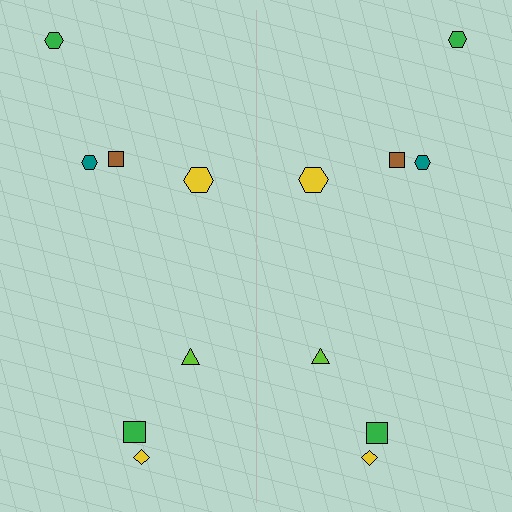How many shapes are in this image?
There are 14 shapes in this image.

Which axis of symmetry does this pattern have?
The pattern has a vertical axis of symmetry running through the center of the image.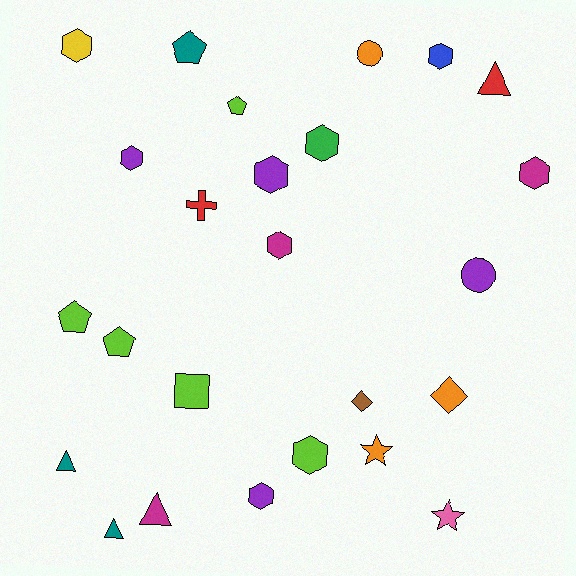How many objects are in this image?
There are 25 objects.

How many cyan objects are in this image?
There are no cyan objects.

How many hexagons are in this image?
There are 9 hexagons.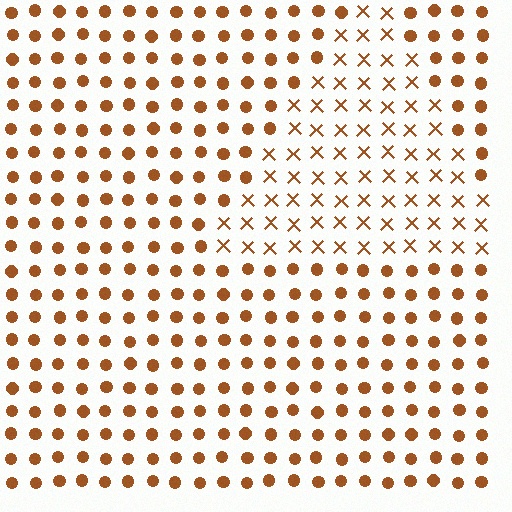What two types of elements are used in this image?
The image uses X marks inside the triangle region and circles outside it.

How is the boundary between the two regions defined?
The boundary is defined by a change in element shape: X marks inside vs. circles outside. All elements share the same color and spacing.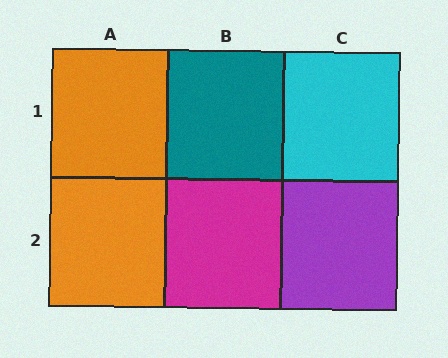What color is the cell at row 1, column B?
Teal.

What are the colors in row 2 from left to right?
Orange, magenta, purple.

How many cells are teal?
1 cell is teal.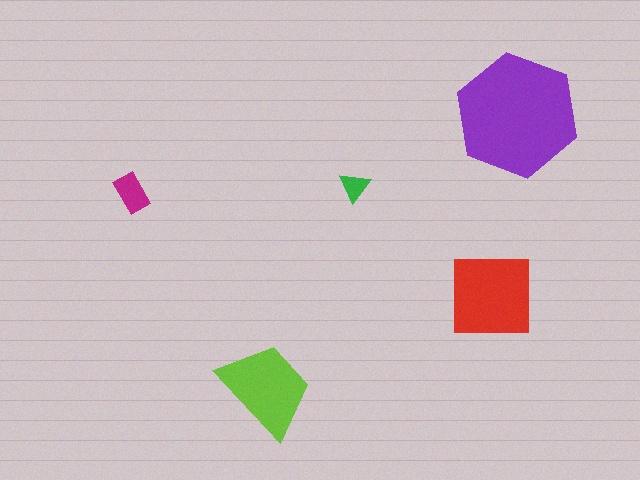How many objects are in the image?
There are 5 objects in the image.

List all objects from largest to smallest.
The purple hexagon, the red square, the lime trapezoid, the magenta rectangle, the green triangle.